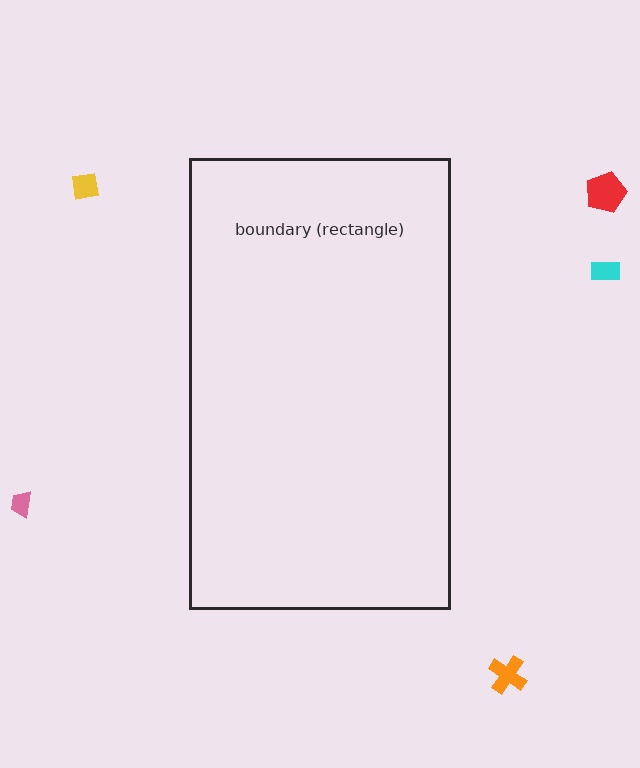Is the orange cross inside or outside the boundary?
Outside.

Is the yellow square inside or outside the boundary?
Outside.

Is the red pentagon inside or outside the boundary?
Outside.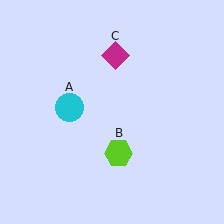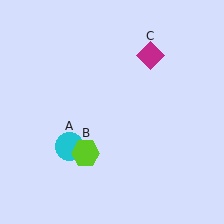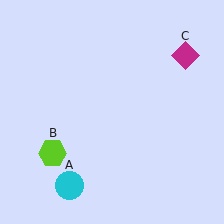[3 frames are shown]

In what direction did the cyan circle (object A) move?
The cyan circle (object A) moved down.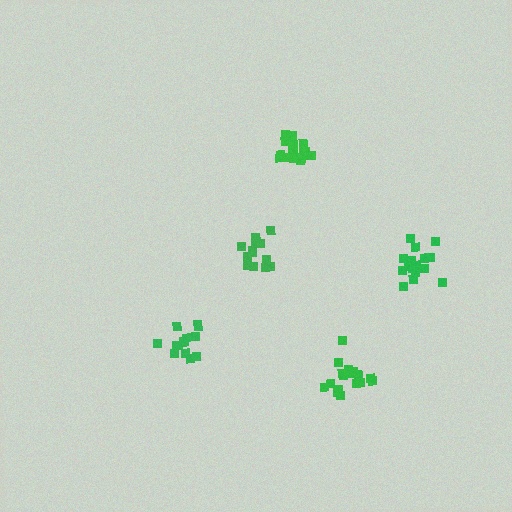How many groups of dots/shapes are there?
There are 5 groups.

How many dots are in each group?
Group 1: 14 dots, Group 2: 19 dots, Group 3: 20 dots, Group 4: 14 dots, Group 5: 18 dots (85 total).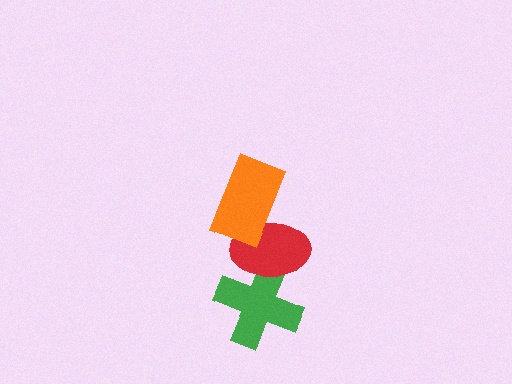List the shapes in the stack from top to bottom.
From top to bottom: the orange rectangle, the red ellipse, the green cross.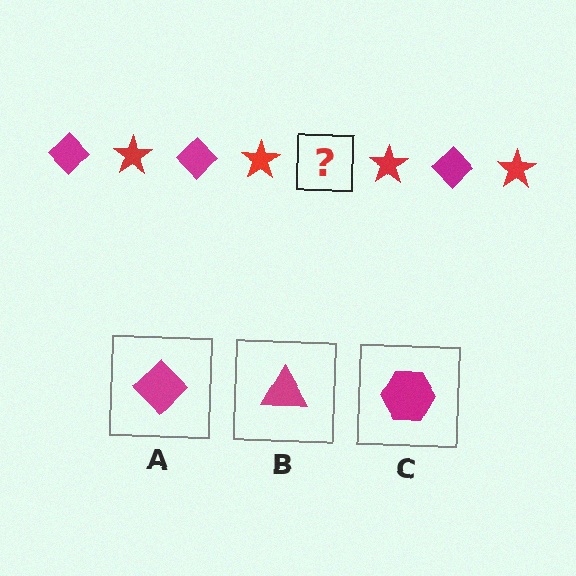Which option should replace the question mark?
Option A.